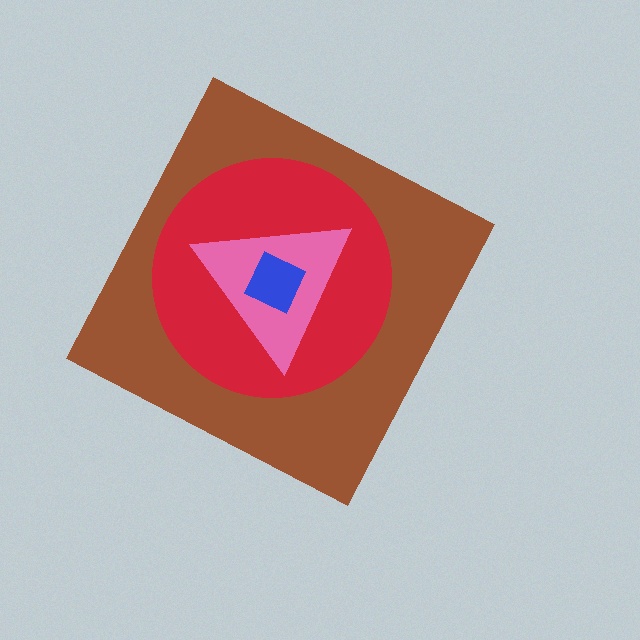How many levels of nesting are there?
4.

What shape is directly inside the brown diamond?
The red circle.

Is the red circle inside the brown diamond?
Yes.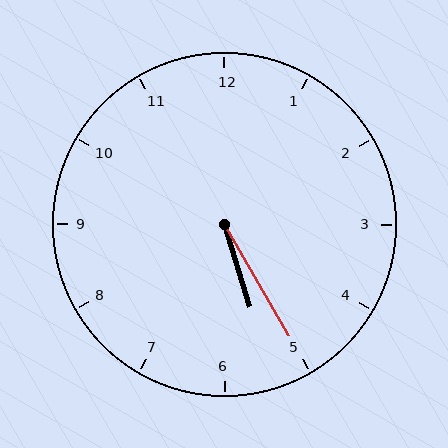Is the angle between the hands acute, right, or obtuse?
It is acute.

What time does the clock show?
5:25.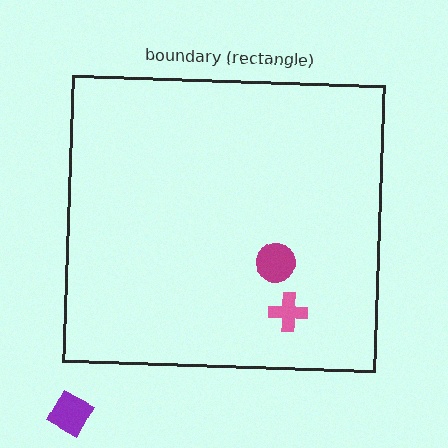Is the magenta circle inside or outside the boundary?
Inside.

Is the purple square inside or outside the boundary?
Outside.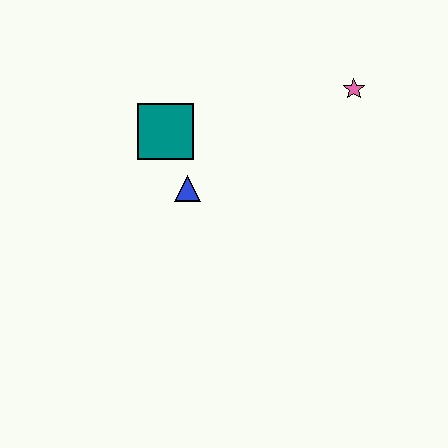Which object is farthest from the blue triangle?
The pink star is farthest from the blue triangle.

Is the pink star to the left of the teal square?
No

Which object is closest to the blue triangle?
The teal square is closest to the blue triangle.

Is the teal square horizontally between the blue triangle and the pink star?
No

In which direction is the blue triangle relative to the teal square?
The blue triangle is below the teal square.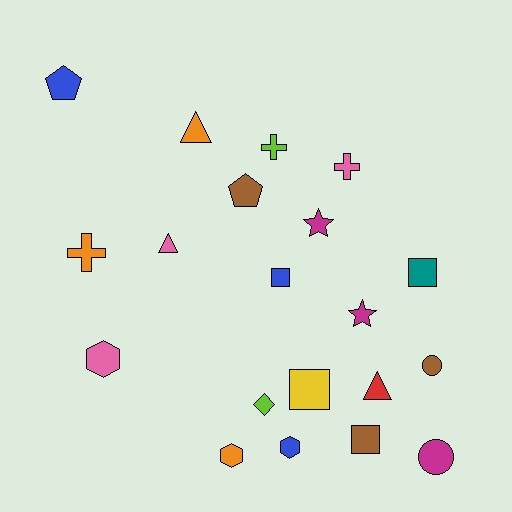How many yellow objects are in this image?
There is 1 yellow object.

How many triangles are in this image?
There are 3 triangles.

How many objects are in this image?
There are 20 objects.